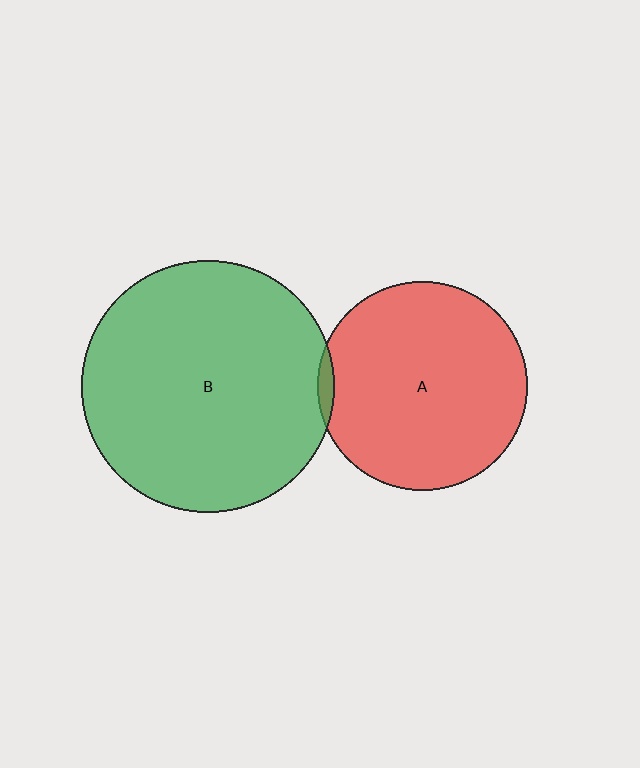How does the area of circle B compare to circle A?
Approximately 1.5 times.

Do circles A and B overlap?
Yes.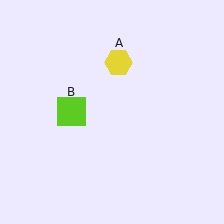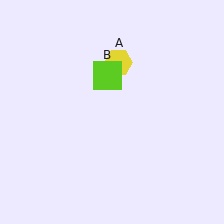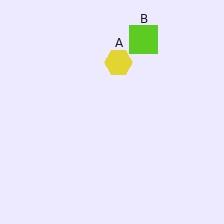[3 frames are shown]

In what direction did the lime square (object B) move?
The lime square (object B) moved up and to the right.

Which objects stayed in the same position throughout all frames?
Yellow hexagon (object A) remained stationary.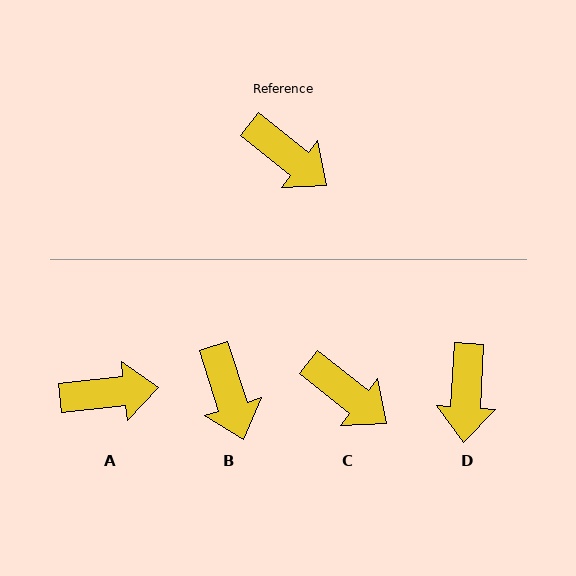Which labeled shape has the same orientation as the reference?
C.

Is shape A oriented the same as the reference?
No, it is off by about 44 degrees.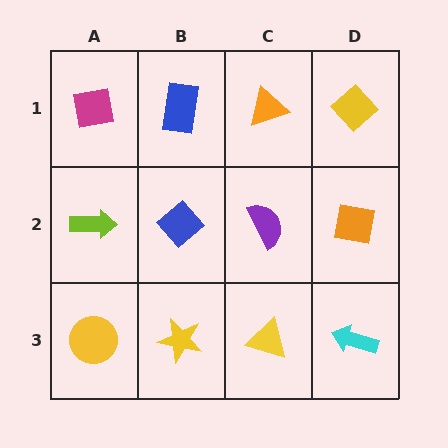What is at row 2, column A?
A lime arrow.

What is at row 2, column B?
A blue diamond.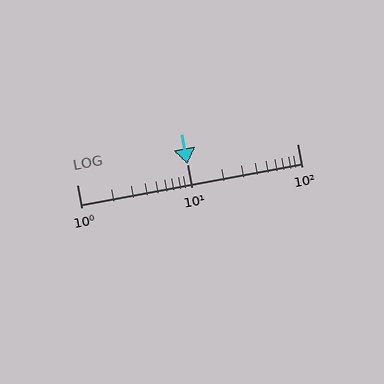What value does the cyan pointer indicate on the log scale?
The pointer indicates approximately 10.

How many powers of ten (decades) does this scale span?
The scale spans 2 decades, from 1 to 100.